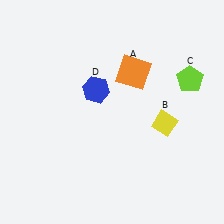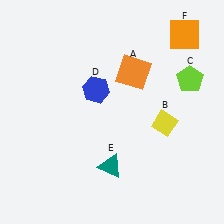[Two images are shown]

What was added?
A teal triangle (E), an orange square (F) were added in Image 2.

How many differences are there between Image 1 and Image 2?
There are 2 differences between the two images.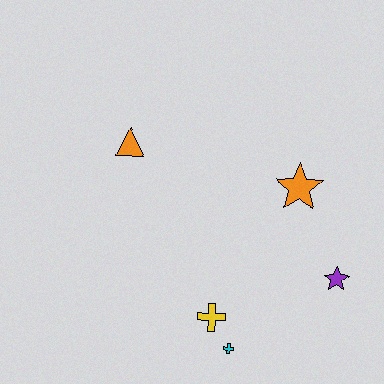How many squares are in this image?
There are no squares.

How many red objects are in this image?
There are no red objects.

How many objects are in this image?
There are 5 objects.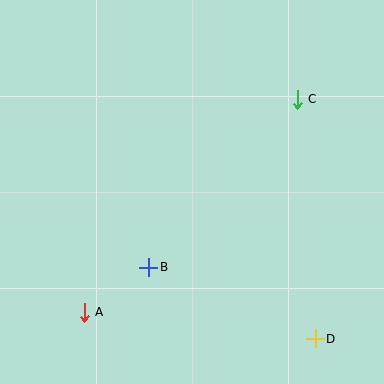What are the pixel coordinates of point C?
Point C is at (297, 99).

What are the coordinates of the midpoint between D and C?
The midpoint between D and C is at (306, 219).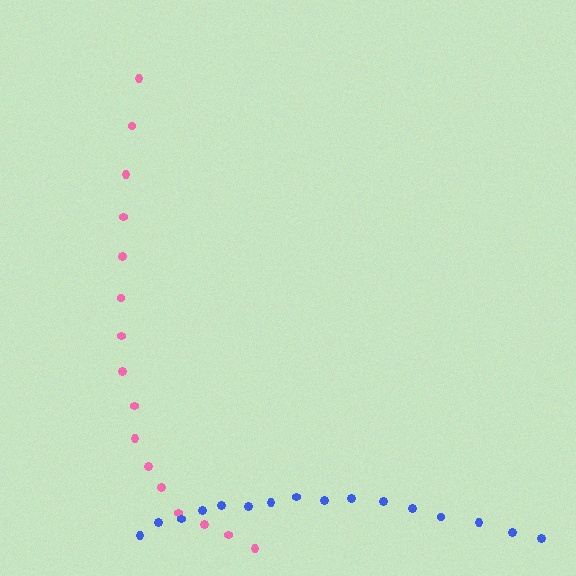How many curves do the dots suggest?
There are 2 distinct paths.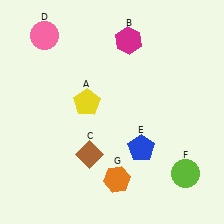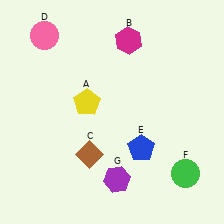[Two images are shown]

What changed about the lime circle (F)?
In Image 1, F is lime. In Image 2, it changed to green.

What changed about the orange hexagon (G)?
In Image 1, G is orange. In Image 2, it changed to purple.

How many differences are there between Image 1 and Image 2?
There are 2 differences between the two images.